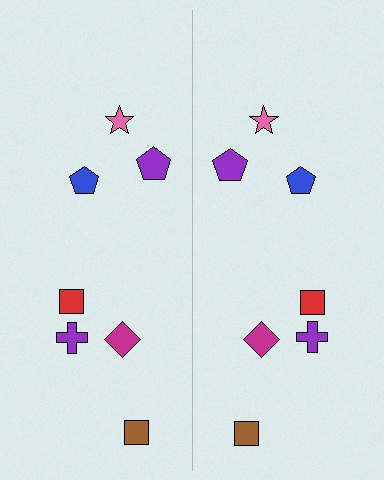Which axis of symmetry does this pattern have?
The pattern has a vertical axis of symmetry running through the center of the image.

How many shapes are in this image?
There are 14 shapes in this image.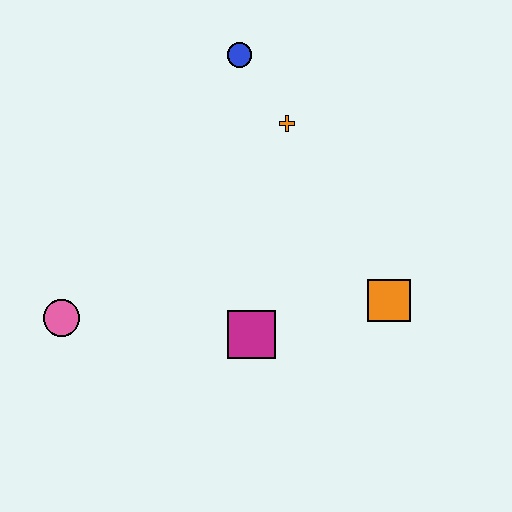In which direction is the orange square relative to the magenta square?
The orange square is to the right of the magenta square.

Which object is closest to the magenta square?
The orange square is closest to the magenta square.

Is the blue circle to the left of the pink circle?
No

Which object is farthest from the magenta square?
The blue circle is farthest from the magenta square.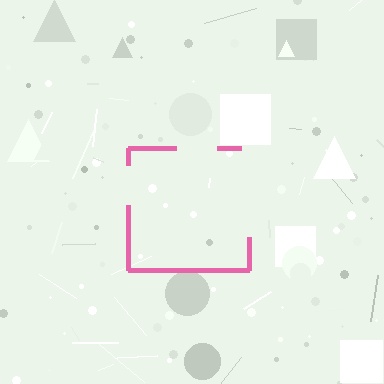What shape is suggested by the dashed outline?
The dashed outline suggests a square.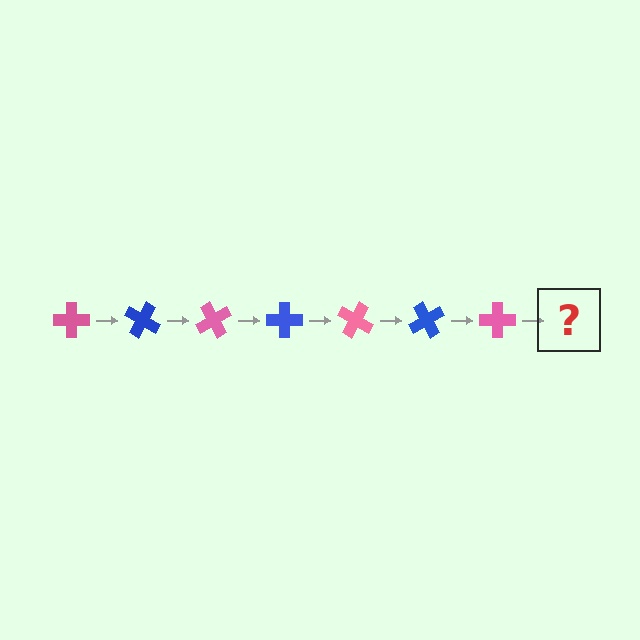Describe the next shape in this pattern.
It should be a blue cross, rotated 210 degrees from the start.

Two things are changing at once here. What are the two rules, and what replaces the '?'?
The two rules are that it rotates 30 degrees each step and the color cycles through pink and blue. The '?' should be a blue cross, rotated 210 degrees from the start.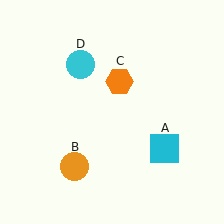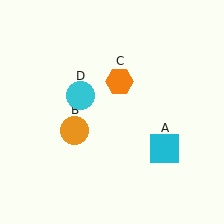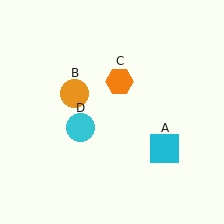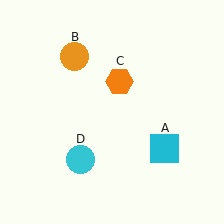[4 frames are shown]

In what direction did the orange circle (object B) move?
The orange circle (object B) moved up.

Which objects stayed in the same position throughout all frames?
Cyan square (object A) and orange hexagon (object C) remained stationary.